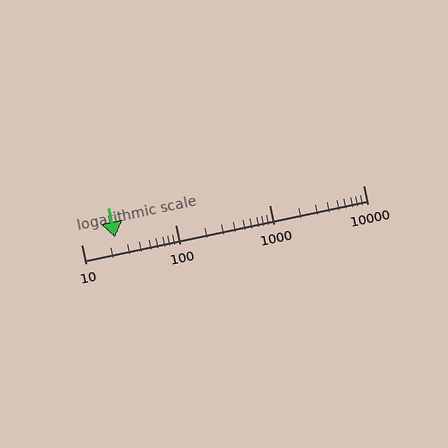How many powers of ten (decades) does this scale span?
The scale spans 3 decades, from 10 to 10000.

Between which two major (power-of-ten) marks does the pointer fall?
The pointer is between 10 and 100.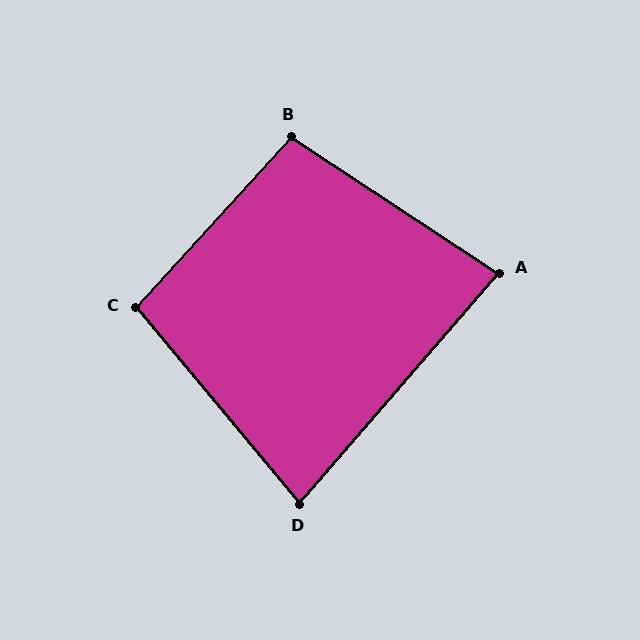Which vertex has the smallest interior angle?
D, at approximately 81 degrees.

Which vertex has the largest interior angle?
B, at approximately 99 degrees.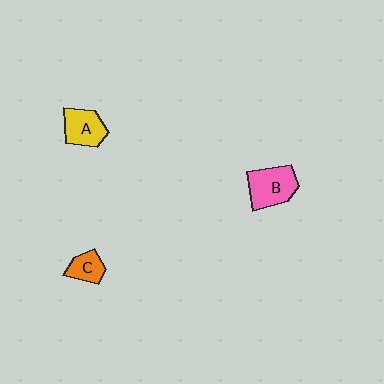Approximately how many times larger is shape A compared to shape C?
Approximately 1.4 times.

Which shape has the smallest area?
Shape C (orange).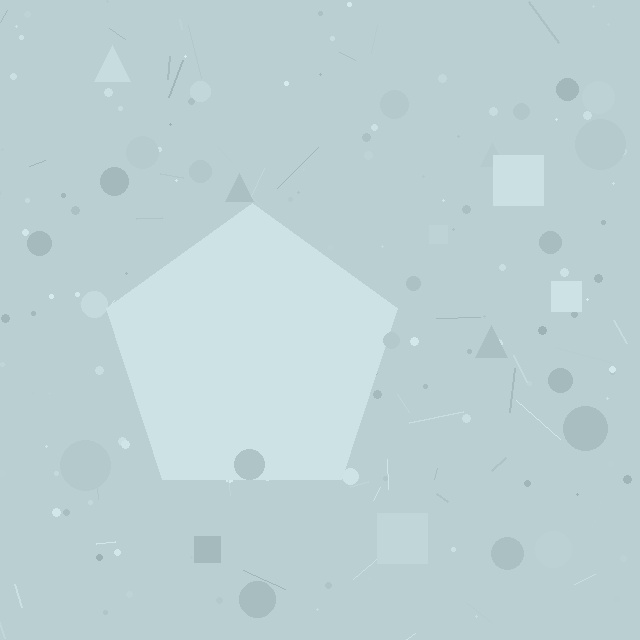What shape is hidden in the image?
A pentagon is hidden in the image.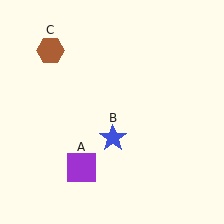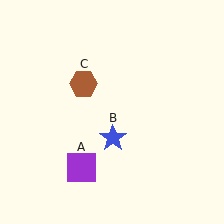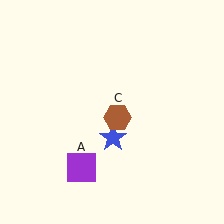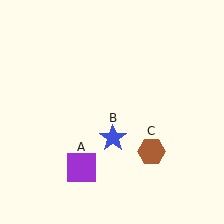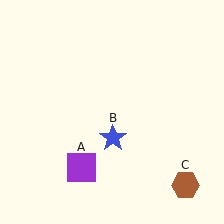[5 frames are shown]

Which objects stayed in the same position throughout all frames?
Purple square (object A) and blue star (object B) remained stationary.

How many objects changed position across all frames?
1 object changed position: brown hexagon (object C).